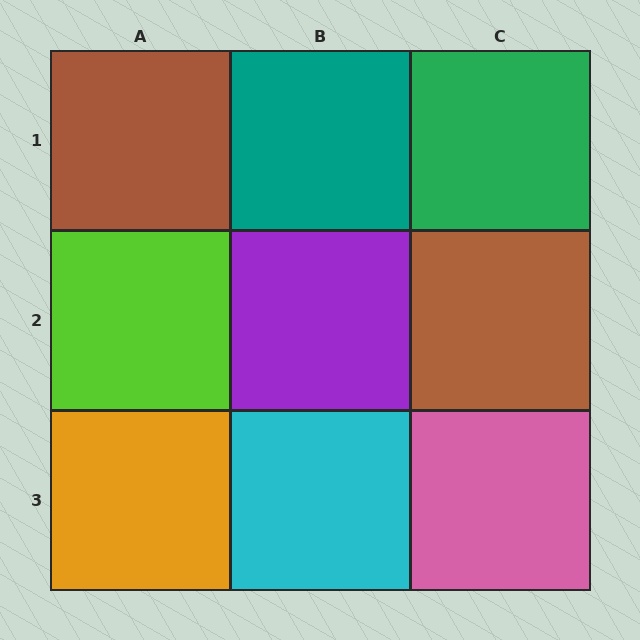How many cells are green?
1 cell is green.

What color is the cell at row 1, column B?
Teal.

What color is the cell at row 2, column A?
Lime.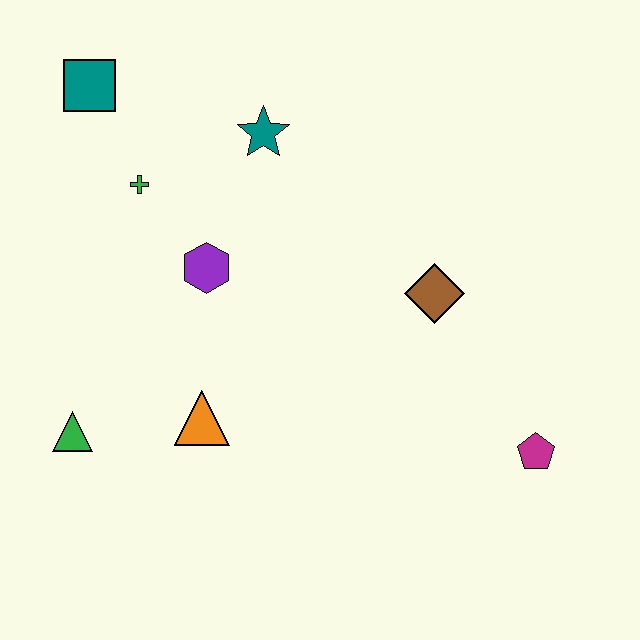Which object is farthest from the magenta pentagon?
The teal square is farthest from the magenta pentagon.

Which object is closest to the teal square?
The green cross is closest to the teal square.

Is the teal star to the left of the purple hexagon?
No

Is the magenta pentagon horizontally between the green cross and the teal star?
No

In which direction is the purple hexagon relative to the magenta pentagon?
The purple hexagon is to the left of the magenta pentagon.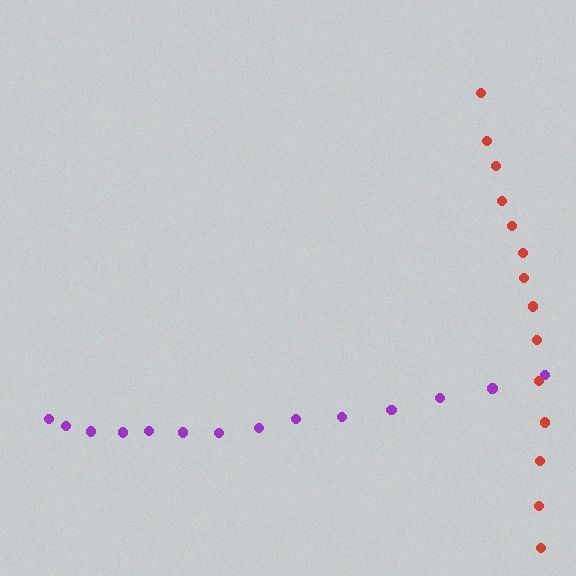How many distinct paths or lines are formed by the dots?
There are 2 distinct paths.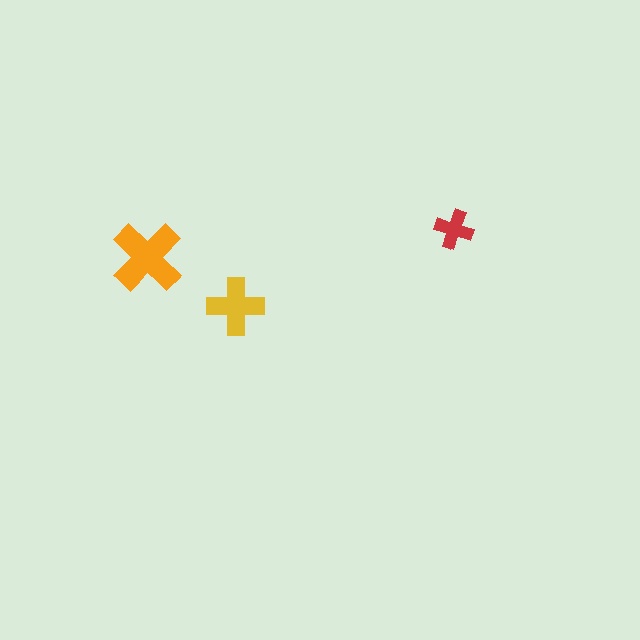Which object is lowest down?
The yellow cross is bottommost.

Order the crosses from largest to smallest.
the orange one, the yellow one, the red one.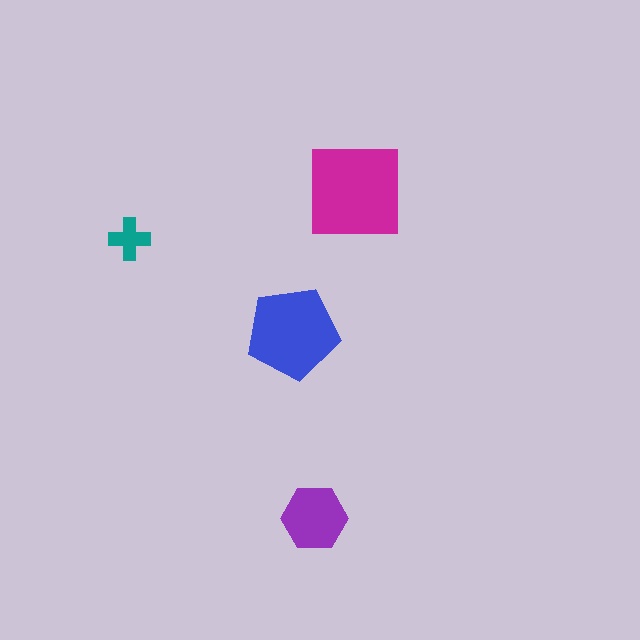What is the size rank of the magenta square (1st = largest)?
1st.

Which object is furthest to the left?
The teal cross is leftmost.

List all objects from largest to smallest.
The magenta square, the blue pentagon, the purple hexagon, the teal cross.